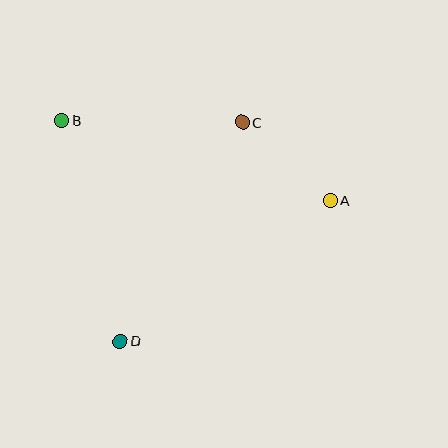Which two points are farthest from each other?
Points A and B are farthest from each other.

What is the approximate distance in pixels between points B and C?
The distance between B and C is approximately 181 pixels.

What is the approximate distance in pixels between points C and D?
The distance between C and D is approximately 251 pixels.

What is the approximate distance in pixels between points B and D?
The distance between B and D is approximately 228 pixels.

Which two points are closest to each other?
Points A and C are closest to each other.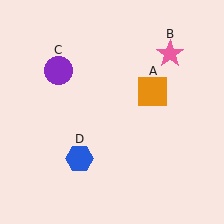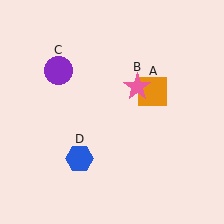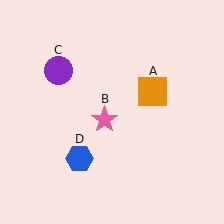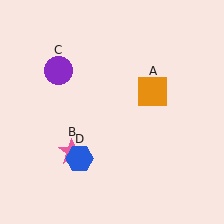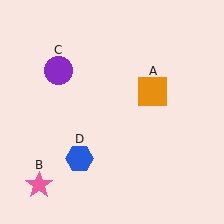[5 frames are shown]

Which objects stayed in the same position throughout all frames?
Orange square (object A) and purple circle (object C) and blue hexagon (object D) remained stationary.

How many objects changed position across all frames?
1 object changed position: pink star (object B).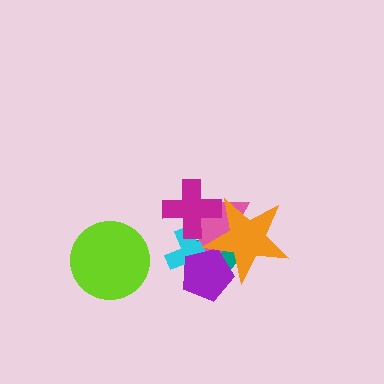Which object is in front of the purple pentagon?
The orange star is in front of the purple pentagon.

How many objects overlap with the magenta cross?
4 objects overlap with the magenta cross.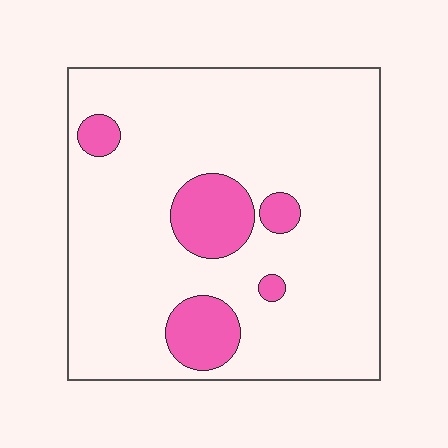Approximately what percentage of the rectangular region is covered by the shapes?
Approximately 15%.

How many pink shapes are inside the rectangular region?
5.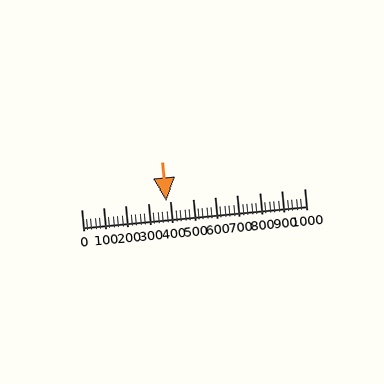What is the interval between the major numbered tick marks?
The major tick marks are spaced 100 units apart.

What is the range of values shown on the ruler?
The ruler shows values from 0 to 1000.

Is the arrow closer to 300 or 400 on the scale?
The arrow is closer to 400.